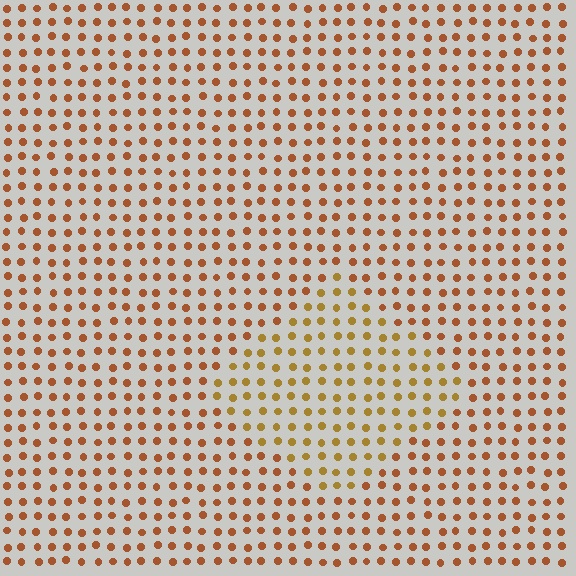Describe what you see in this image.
The image is filled with small brown elements in a uniform arrangement. A diamond-shaped region is visible where the elements are tinted to a slightly different hue, forming a subtle color boundary.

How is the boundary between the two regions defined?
The boundary is defined purely by a slight shift in hue (about 23 degrees). Spacing, size, and orientation are identical on both sides.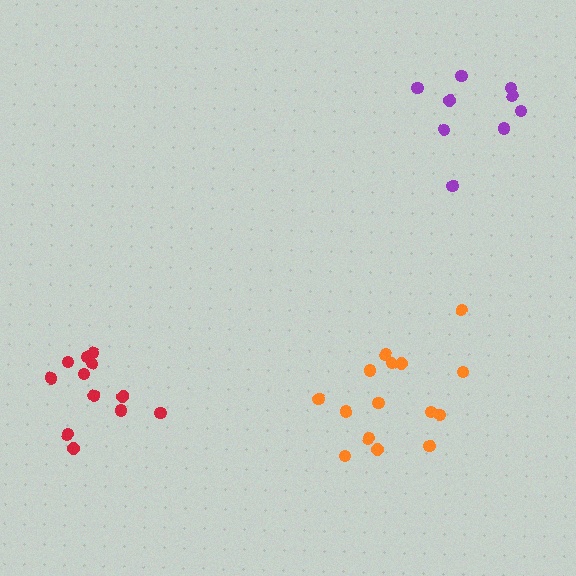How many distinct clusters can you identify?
There are 3 distinct clusters.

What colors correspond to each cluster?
The clusters are colored: orange, purple, red.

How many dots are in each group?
Group 1: 15 dots, Group 2: 9 dots, Group 3: 13 dots (37 total).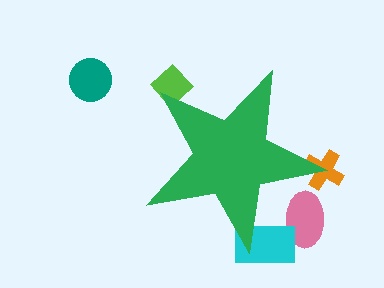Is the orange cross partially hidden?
Yes, the orange cross is partially hidden behind the green star.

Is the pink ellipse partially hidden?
Yes, the pink ellipse is partially hidden behind the green star.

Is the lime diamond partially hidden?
Yes, the lime diamond is partially hidden behind the green star.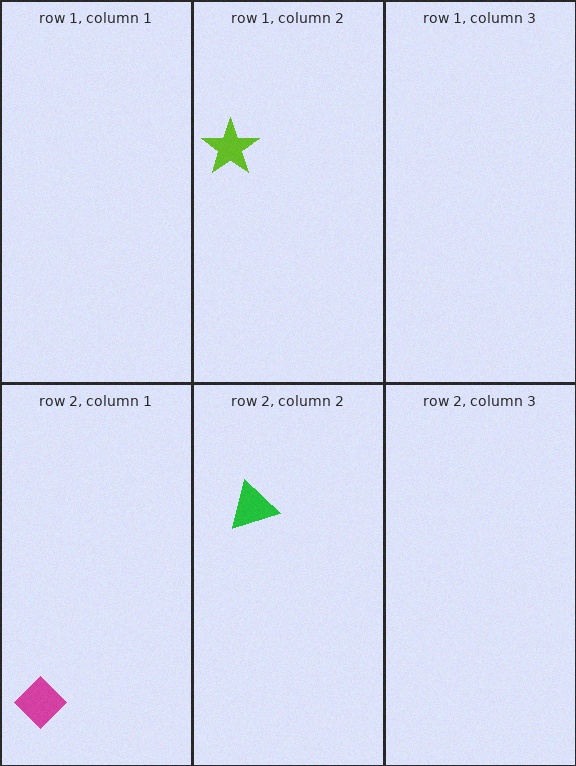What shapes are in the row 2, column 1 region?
The magenta diamond.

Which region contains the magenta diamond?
The row 2, column 1 region.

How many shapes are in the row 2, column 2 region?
1.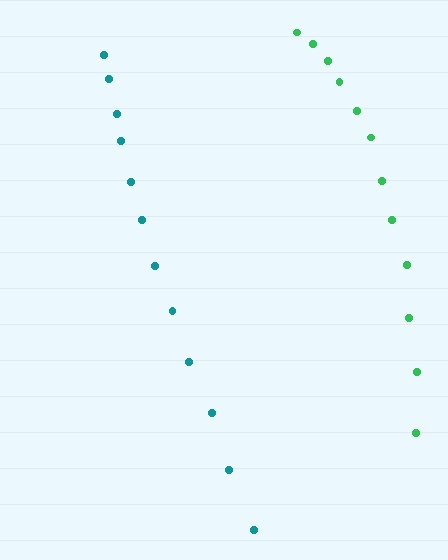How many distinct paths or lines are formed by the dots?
There are 2 distinct paths.